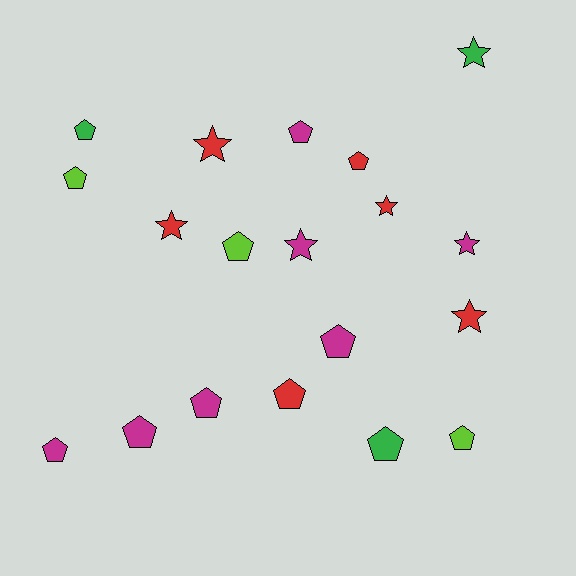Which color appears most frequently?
Magenta, with 7 objects.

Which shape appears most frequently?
Pentagon, with 12 objects.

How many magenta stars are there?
There are 2 magenta stars.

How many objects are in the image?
There are 19 objects.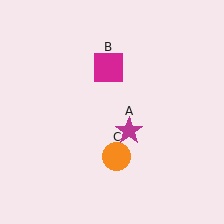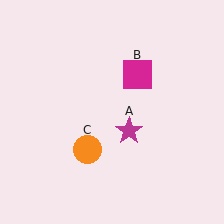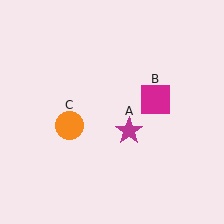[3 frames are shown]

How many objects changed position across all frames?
2 objects changed position: magenta square (object B), orange circle (object C).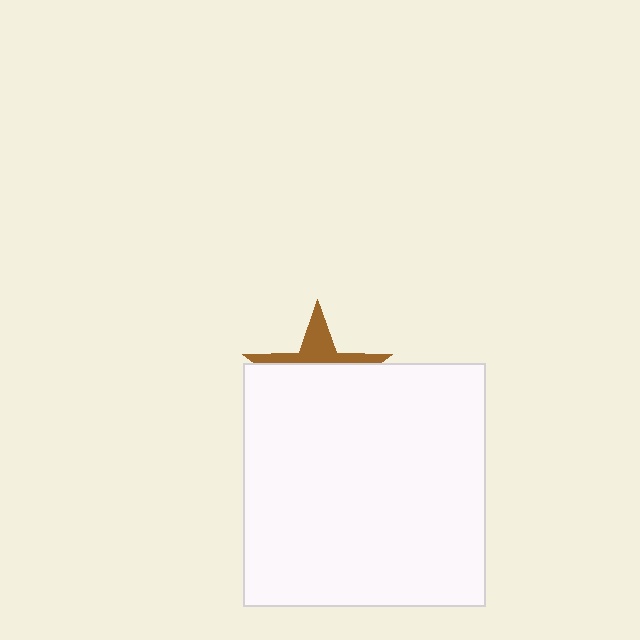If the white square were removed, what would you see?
You would see the complete brown star.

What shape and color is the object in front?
The object in front is a white square.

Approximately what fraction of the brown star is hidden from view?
Roughly 67% of the brown star is hidden behind the white square.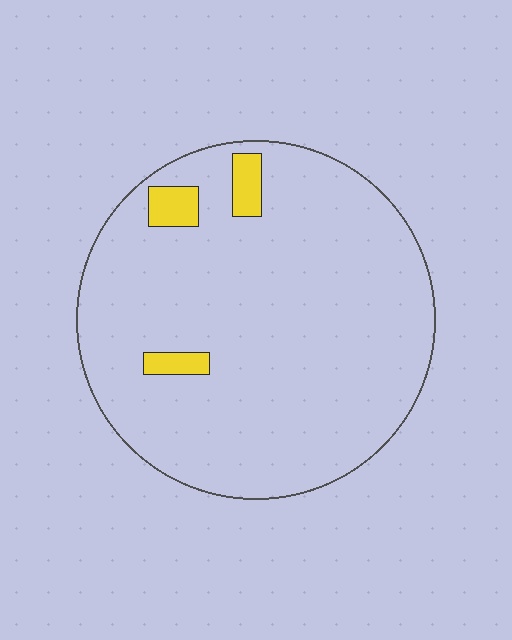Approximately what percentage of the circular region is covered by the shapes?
Approximately 5%.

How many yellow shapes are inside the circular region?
3.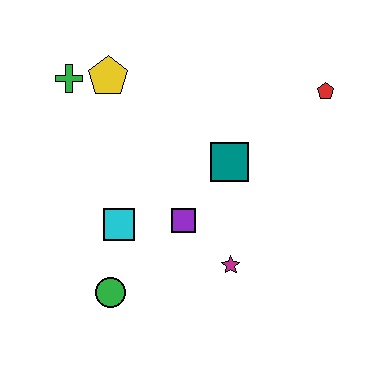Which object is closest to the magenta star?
The purple square is closest to the magenta star.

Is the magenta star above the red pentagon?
No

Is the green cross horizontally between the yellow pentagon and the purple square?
No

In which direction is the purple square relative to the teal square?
The purple square is below the teal square.